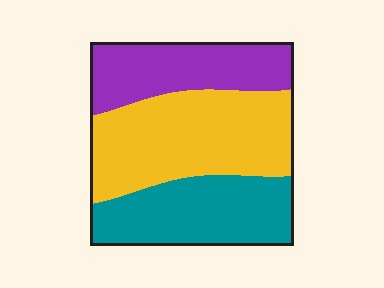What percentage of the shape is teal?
Teal covers about 30% of the shape.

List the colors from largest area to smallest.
From largest to smallest: yellow, teal, purple.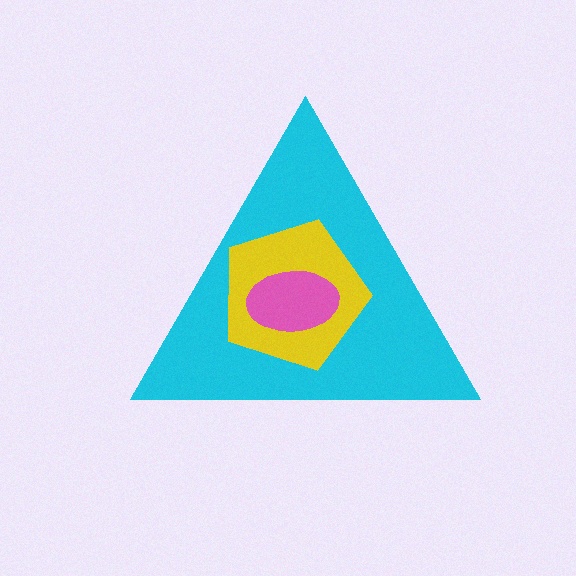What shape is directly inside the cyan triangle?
The yellow pentagon.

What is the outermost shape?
The cyan triangle.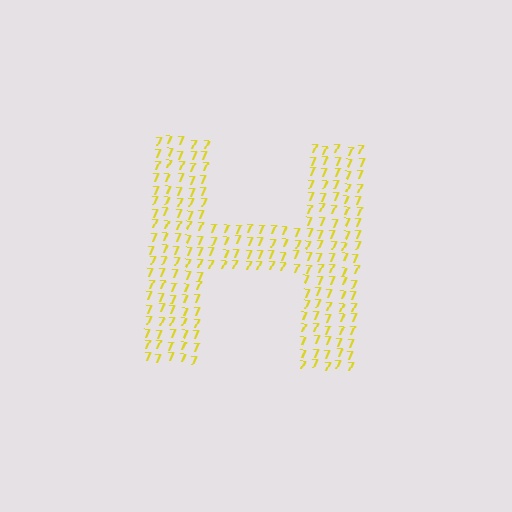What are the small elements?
The small elements are digit 7's.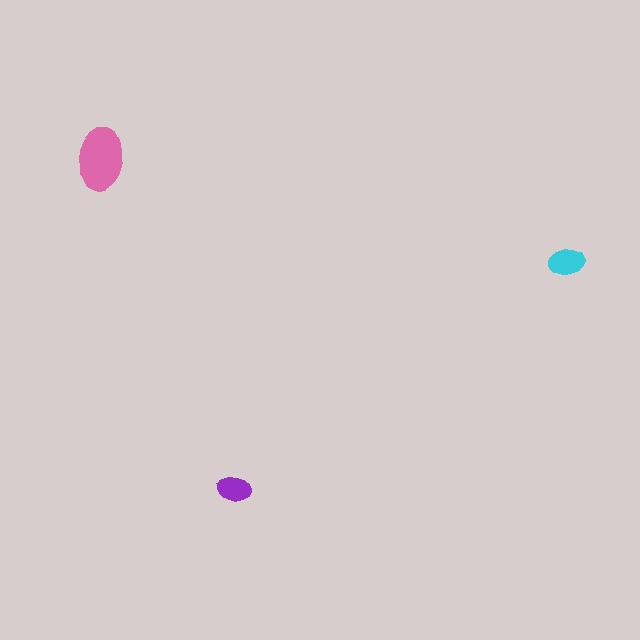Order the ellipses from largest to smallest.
the pink one, the cyan one, the purple one.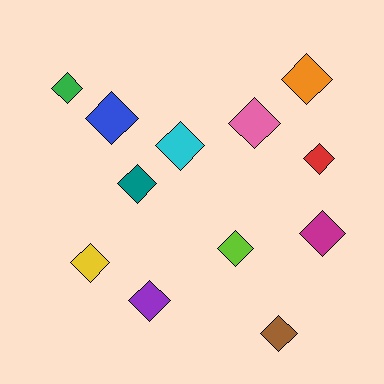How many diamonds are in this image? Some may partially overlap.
There are 12 diamonds.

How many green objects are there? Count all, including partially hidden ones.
There is 1 green object.